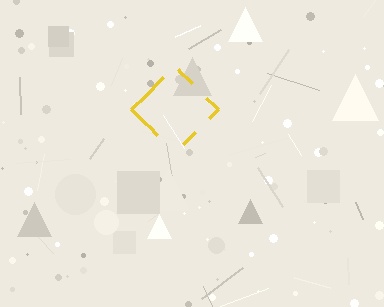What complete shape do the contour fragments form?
The contour fragments form a diamond.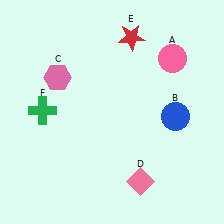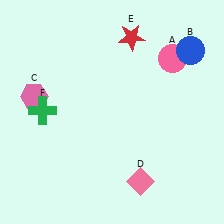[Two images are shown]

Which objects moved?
The objects that moved are: the blue circle (B), the pink hexagon (C).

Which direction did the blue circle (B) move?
The blue circle (B) moved up.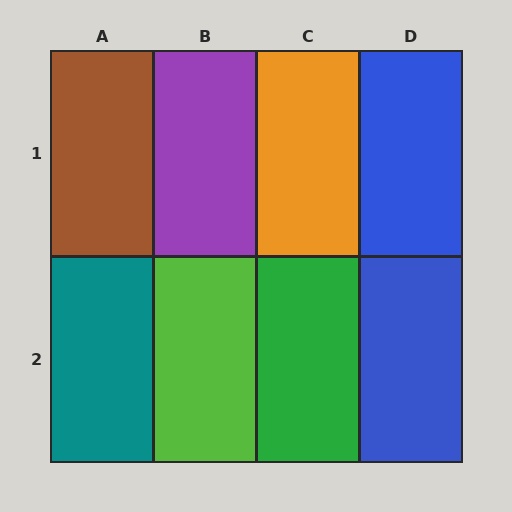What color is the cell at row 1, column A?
Brown.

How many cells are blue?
2 cells are blue.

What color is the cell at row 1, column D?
Blue.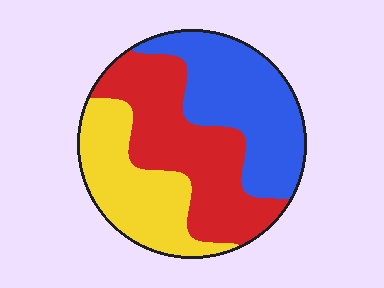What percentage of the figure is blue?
Blue covers around 35% of the figure.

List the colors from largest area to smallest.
From largest to smallest: red, blue, yellow.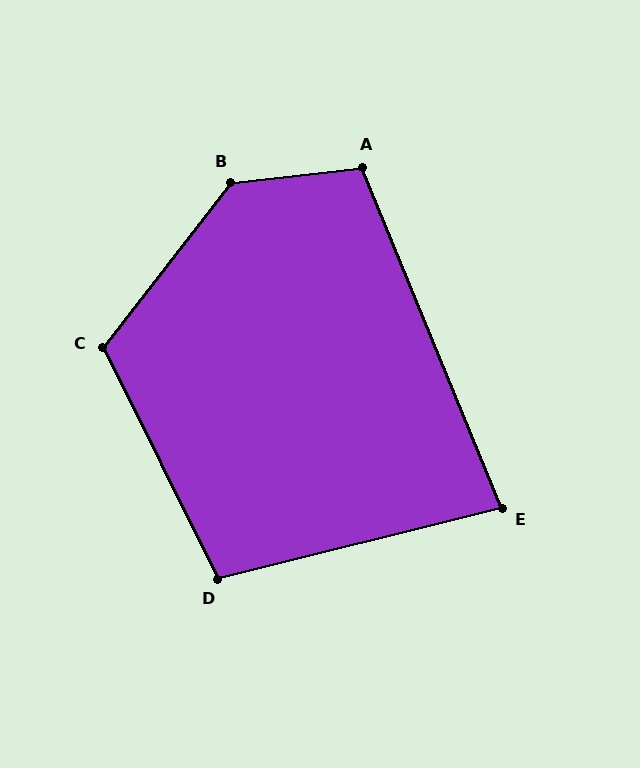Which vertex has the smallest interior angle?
E, at approximately 82 degrees.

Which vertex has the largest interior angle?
B, at approximately 134 degrees.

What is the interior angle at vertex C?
Approximately 116 degrees (obtuse).